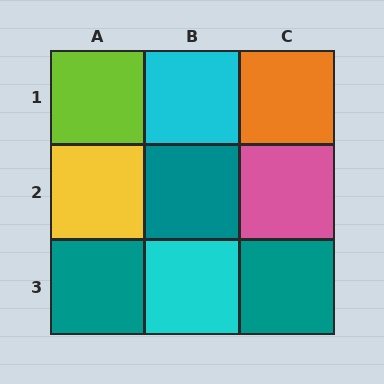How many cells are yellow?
1 cell is yellow.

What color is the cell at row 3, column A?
Teal.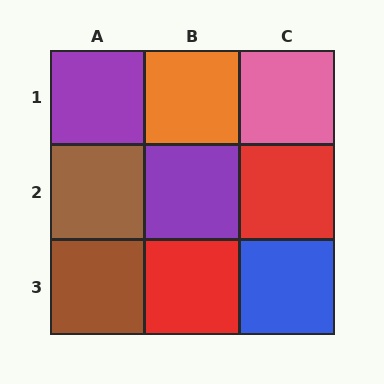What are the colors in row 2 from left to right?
Brown, purple, red.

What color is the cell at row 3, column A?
Brown.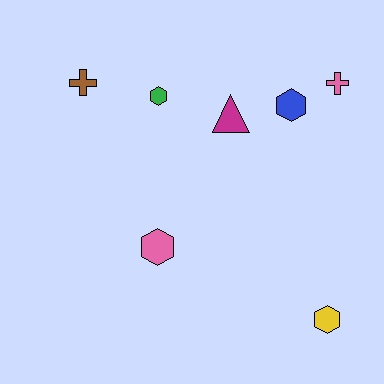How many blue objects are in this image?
There is 1 blue object.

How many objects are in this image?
There are 7 objects.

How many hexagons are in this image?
There are 4 hexagons.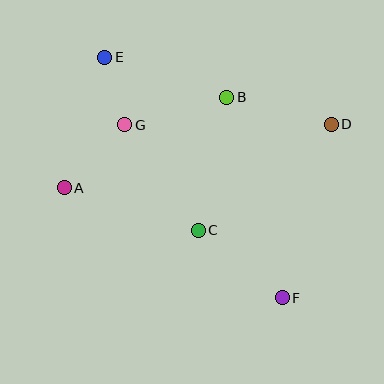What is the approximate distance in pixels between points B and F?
The distance between B and F is approximately 208 pixels.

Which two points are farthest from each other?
Points E and F are farthest from each other.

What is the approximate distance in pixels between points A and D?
The distance between A and D is approximately 274 pixels.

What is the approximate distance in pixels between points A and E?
The distance between A and E is approximately 137 pixels.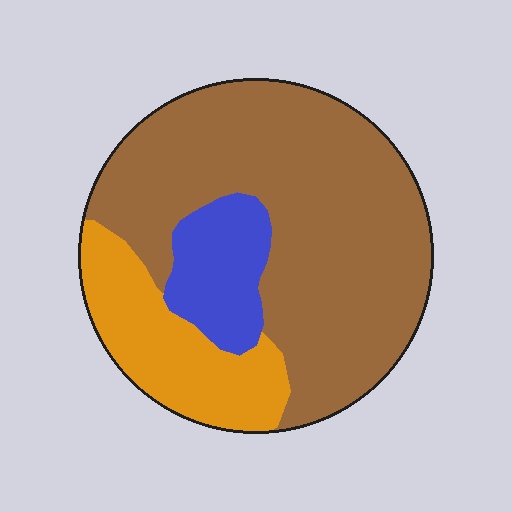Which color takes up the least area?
Blue, at roughly 15%.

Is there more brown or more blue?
Brown.